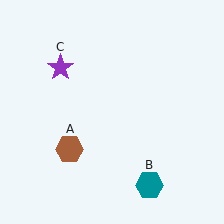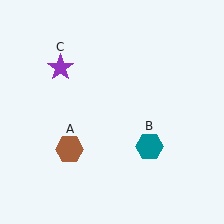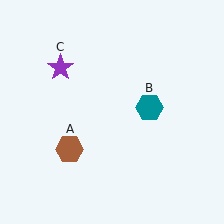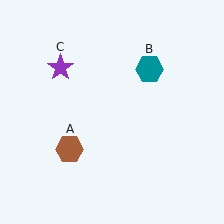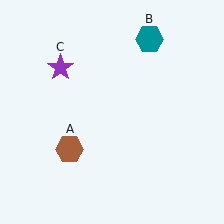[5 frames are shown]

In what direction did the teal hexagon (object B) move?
The teal hexagon (object B) moved up.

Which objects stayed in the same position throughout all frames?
Brown hexagon (object A) and purple star (object C) remained stationary.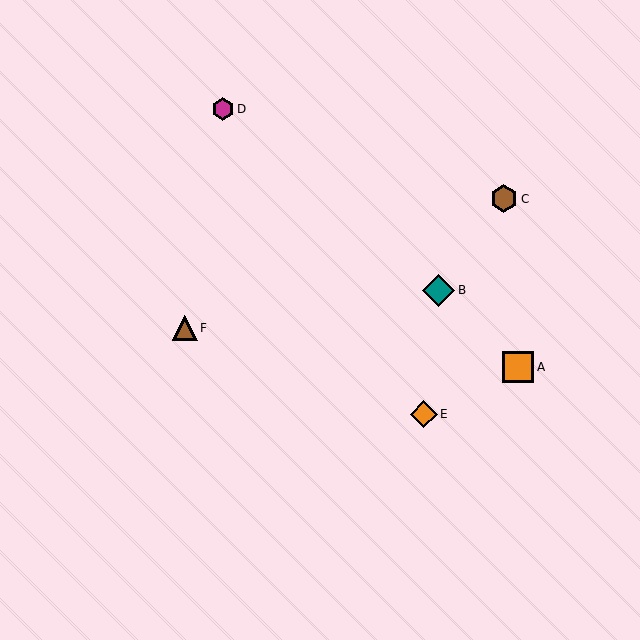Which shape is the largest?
The teal diamond (labeled B) is the largest.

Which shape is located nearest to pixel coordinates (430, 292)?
The teal diamond (labeled B) at (439, 290) is nearest to that location.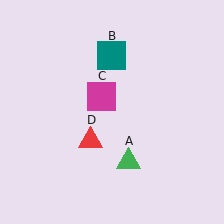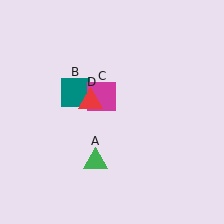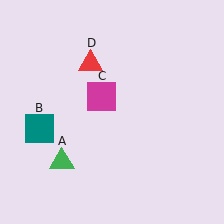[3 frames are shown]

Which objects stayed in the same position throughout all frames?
Magenta square (object C) remained stationary.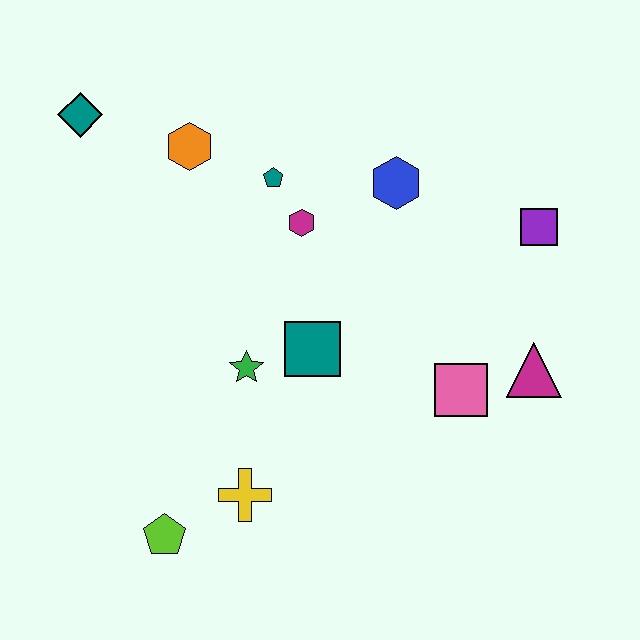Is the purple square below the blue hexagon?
Yes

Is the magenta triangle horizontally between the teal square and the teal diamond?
No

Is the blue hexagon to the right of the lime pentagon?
Yes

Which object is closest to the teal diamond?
The orange hexagon is closest to the teal diamond.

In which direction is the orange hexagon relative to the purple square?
The orange hexagon is to the left of the purple square.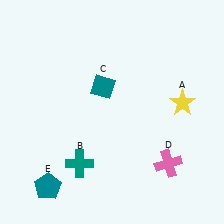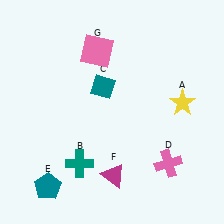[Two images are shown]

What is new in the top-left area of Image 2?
A pink square (G) was added in the top-left area of Image 2.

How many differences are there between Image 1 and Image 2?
There are 2 differences between the two images.